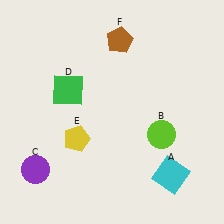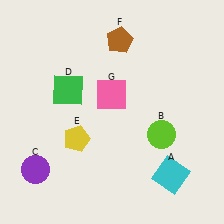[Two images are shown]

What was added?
A pink square (G) was added in Image 2.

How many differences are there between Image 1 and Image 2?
There is 1 difference between the two images.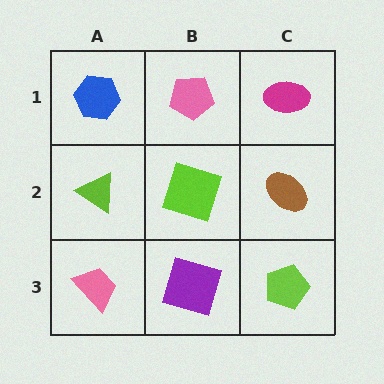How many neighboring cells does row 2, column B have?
4.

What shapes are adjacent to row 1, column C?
A brown ellipse (row 2, column C), a pink pentagon (row 1, column B).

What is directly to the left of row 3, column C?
A purple square.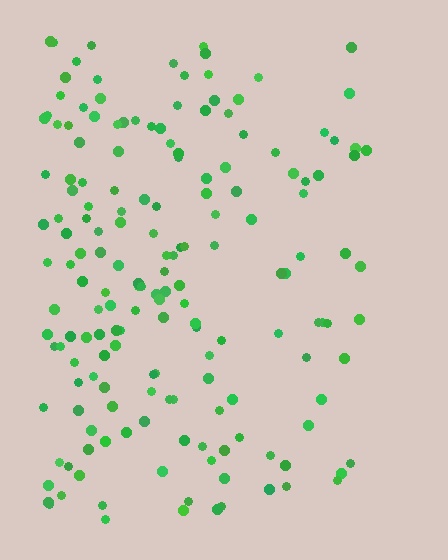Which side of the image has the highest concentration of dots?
The left.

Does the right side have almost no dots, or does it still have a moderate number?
Still a moderate number, just noticeably fewer than the left.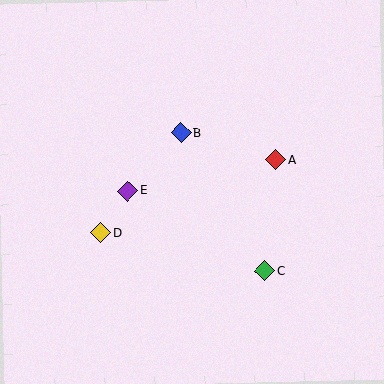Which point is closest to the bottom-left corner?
Point D is closest to the bottom-left corner.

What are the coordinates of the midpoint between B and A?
The midpoint between B and A is at (228, 147).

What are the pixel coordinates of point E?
Point E is at (128, 191).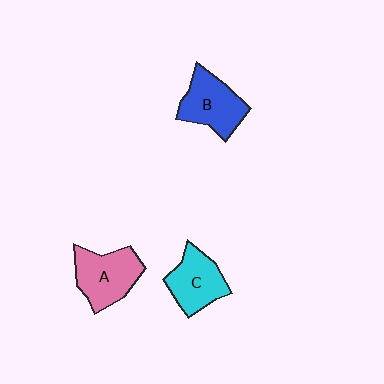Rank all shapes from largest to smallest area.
From largest to smallest: A (pink), B (blue), C (cyan).